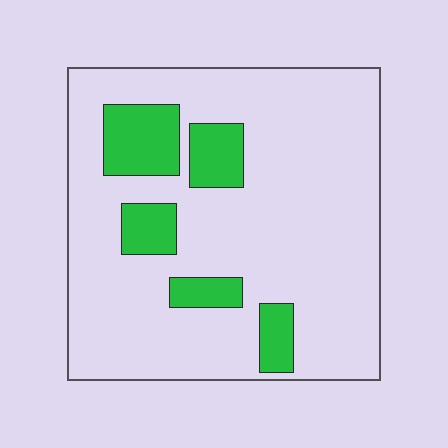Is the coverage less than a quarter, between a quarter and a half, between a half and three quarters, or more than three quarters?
Less than a quarter.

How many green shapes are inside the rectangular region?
5.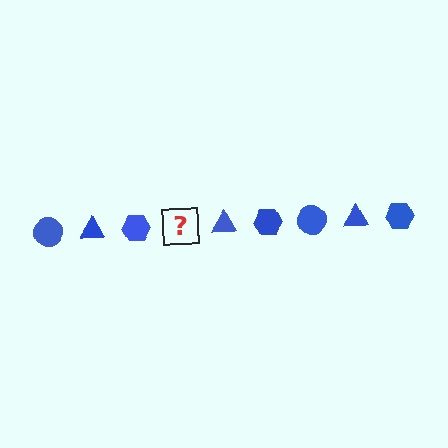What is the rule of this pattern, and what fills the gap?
The rule is that the pattern cycles through circle, triangle, hexagon shapes in blue. The gap should be filled with a blue circle.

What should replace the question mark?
The question mark should be replaced with a blue circle.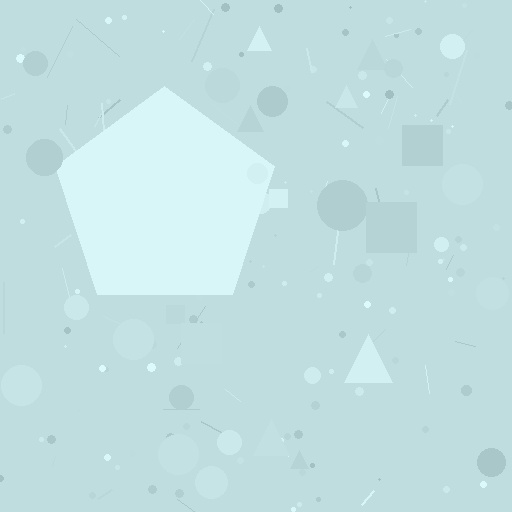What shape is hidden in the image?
A pentagon is hidden in the image.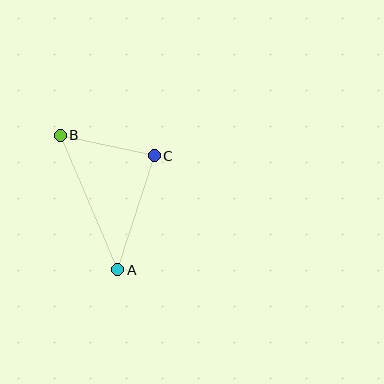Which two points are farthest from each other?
Points A and B are farthest from each other.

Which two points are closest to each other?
Points B and C are closest to each other.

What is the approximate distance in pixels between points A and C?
The distance between A and C is approximately 119 pixels.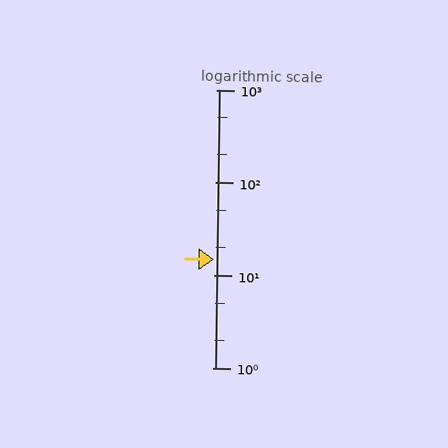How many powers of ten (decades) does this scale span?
The scale spans 3 decades, from 1 to 1000.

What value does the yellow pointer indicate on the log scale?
The pointer indicates approximately 15.